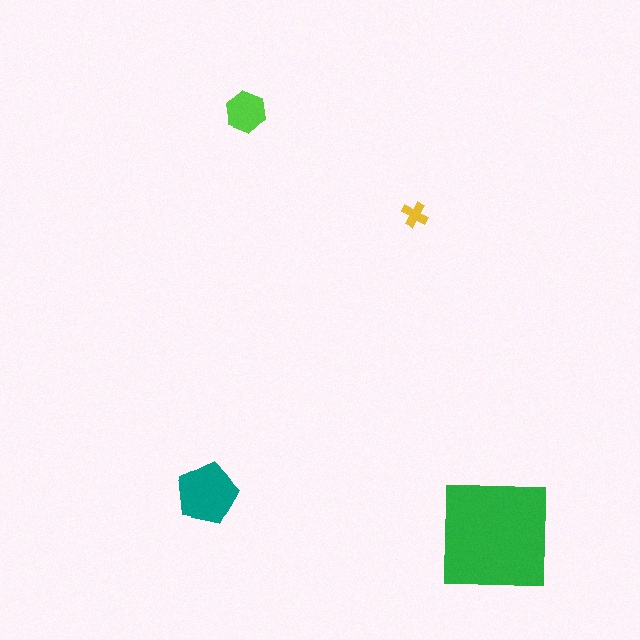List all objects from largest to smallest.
The green square, the teal pentagon, the lime hexagon, the yellow cross.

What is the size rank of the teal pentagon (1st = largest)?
2nd.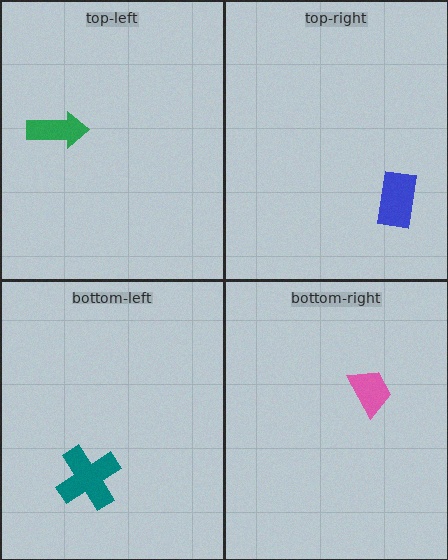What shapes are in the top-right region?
The blue rectangle.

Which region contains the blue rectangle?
The top-right region.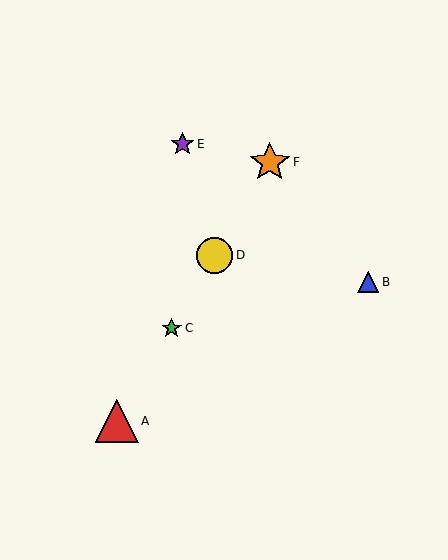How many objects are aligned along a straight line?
4 objects (A, C, D, F) are aligned along a straight line.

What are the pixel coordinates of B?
Object B is at (368, 282).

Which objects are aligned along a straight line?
Objects A, C, D, F are aligned along a straight line.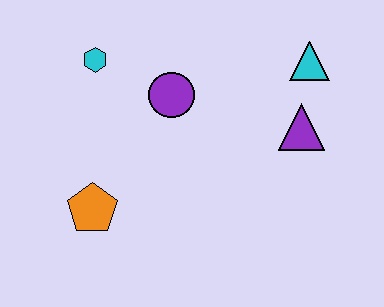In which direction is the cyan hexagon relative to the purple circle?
The cyan hexagon is to the left of the purple circle.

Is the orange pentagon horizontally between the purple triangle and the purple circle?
No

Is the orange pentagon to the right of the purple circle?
No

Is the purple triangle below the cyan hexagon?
Yes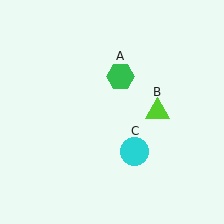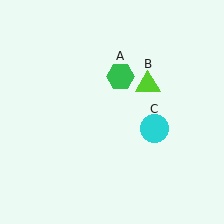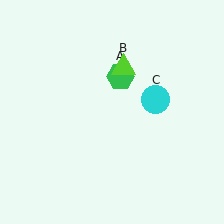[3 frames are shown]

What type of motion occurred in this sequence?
The lime triangle (object B), cyan circle (object C) rotated counterclockwise around the center of the scene.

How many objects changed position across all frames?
2 objects changed position: lime triangle (object B), cyan circle (object C).